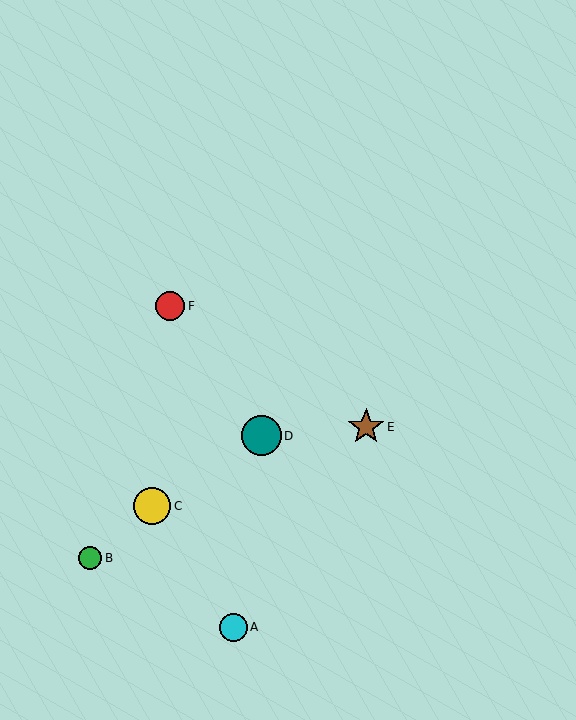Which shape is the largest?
The teal circle (labeled D) is the largest.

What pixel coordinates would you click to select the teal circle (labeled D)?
Click at (261, 436) to select the teal circle D.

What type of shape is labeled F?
Shape F is a red circle.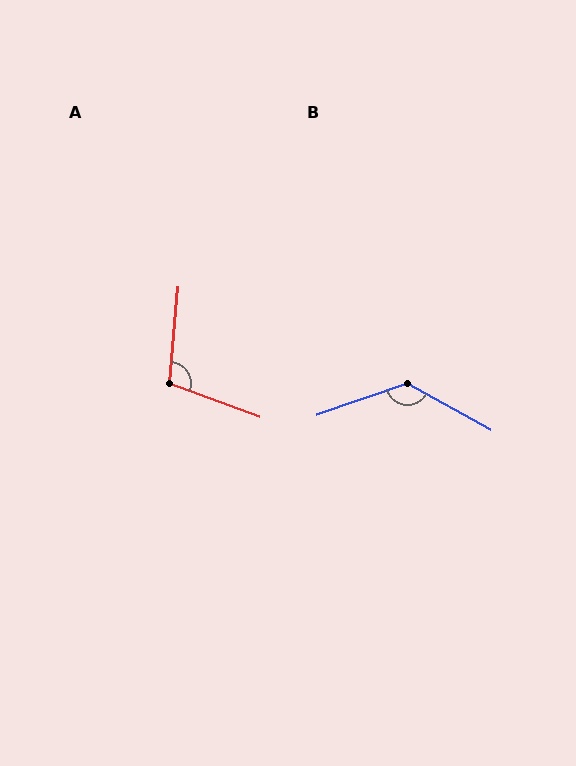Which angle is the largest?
B, at approximately 132 degrees.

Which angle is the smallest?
A, at approximately 105 degrees.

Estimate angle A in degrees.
Approximately 105 degrees.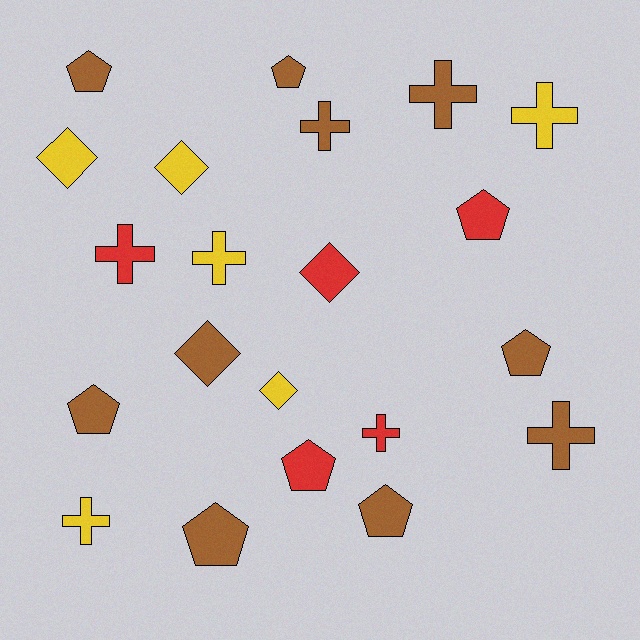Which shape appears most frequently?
Cross, with 8 objects.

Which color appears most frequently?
Brown, with 10 objects.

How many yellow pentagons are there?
There are no yellow pentagons.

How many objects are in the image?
There are 21 objects.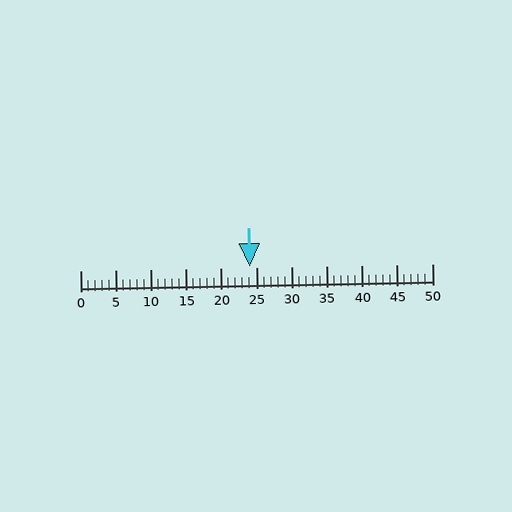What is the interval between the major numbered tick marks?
The major tick marks are spaced 5 units apart.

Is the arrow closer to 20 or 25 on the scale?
The arrow is closer to 25.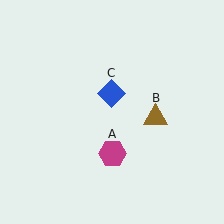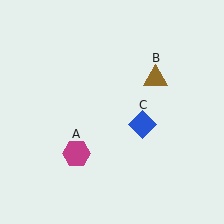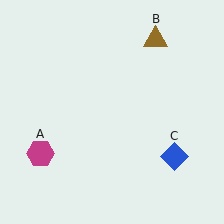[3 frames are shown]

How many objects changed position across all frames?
3 objects changed position: magenta hexagon (object A), brown triangle (object B), blue diamond (object C).